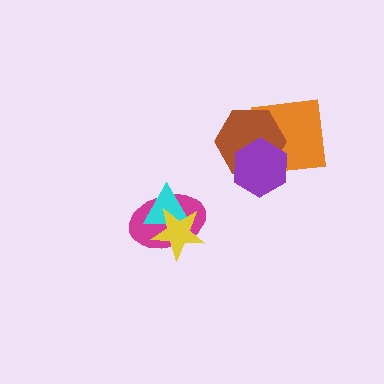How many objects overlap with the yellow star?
2 objects overlap with the yellow star.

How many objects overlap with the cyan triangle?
2 objects overlap with the cyan triangle.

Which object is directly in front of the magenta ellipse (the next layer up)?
The cyan triangle is directly in front of the magenta ellipse.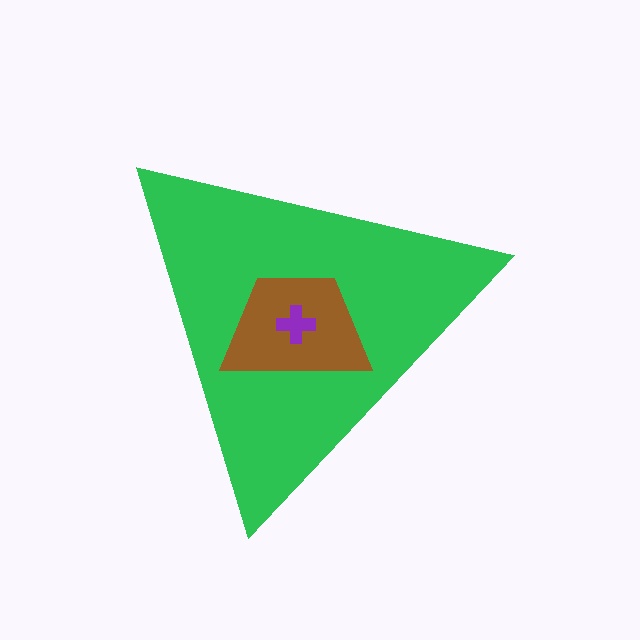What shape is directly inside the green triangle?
The brown trapezoid.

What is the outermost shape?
The green triangle.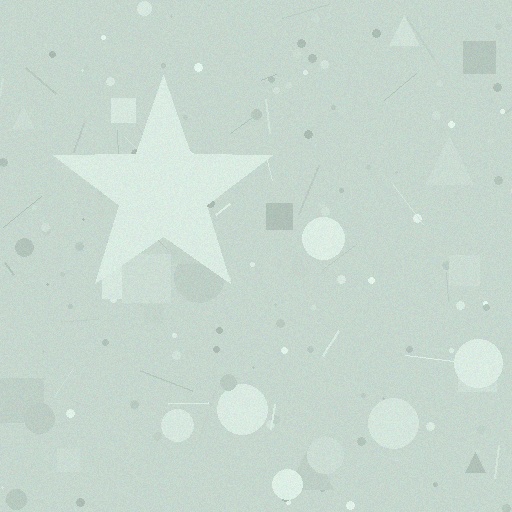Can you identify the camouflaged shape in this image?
The camouflaged shape is a star.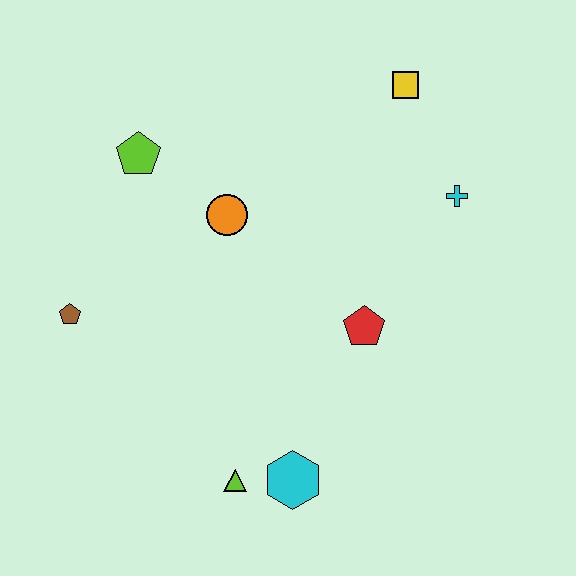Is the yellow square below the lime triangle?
No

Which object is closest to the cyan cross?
The yellow square is closest to the cyan cross.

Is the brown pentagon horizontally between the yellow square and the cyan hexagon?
No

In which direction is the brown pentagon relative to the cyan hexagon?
The brown pentagon is to the left of the cyan hexagon.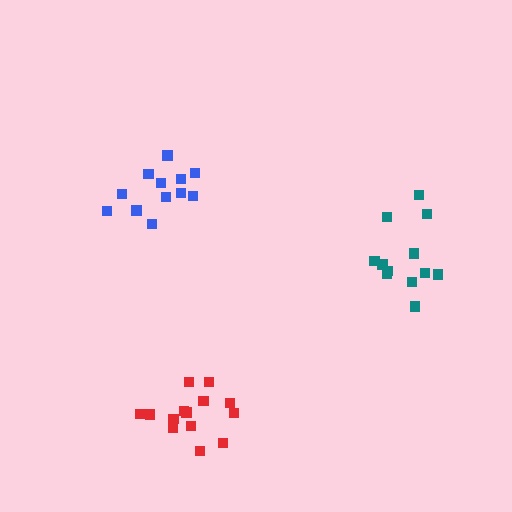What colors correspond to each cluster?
The clusters are colored: red, blue, teal.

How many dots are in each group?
Group 1: 15 dots, Group 2: 12 dots, Group 3: 12 dots (39 total).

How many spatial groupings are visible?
There are 3 spatial groupings.